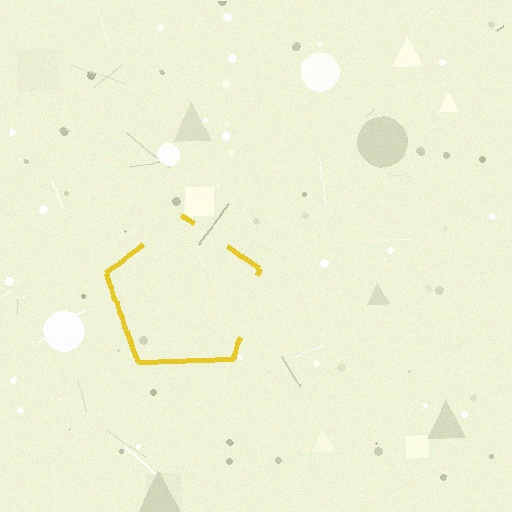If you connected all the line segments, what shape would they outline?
They would outline a pentagon.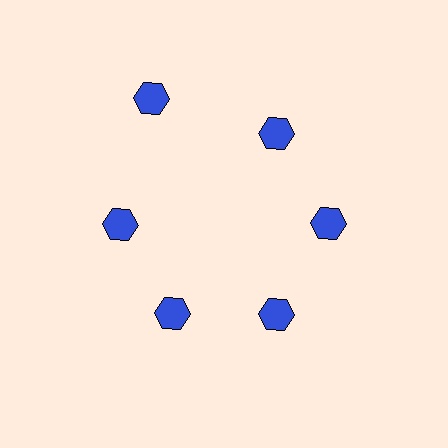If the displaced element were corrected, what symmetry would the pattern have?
It would have 6-fold rotational symmetry — the pattern would map onto itself every 60 degrees.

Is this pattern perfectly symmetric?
No. The 6 blue hexagons are arranged in a ring, but one element near the 11 o'clock position is pushed outward from the center, breaking the 6-fold rotational symmetry.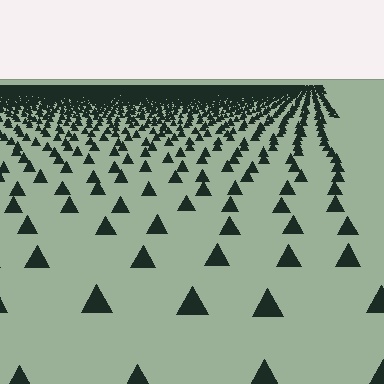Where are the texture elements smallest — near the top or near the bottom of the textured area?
Near the top.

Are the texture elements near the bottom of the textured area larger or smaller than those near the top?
Larger. Near the bottom, elements are closer to the viewer and appear at a bigger on-screen size.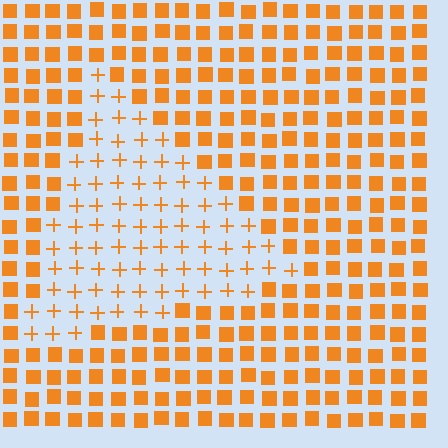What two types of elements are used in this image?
The image uses plus signs inside the triangle region and squares outside it.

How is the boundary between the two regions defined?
The boundary is defined by a change in element shape: plus signs inside vs. squares outside. All elements share the same color and spacing.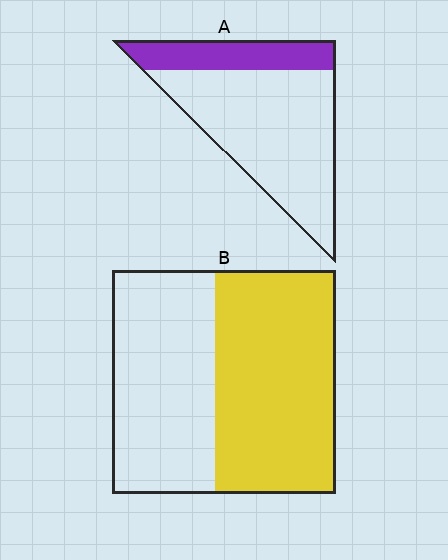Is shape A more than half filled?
No.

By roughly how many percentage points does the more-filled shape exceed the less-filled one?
By roughly 30 percentage points (B over A).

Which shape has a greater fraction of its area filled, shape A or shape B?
Shape B.